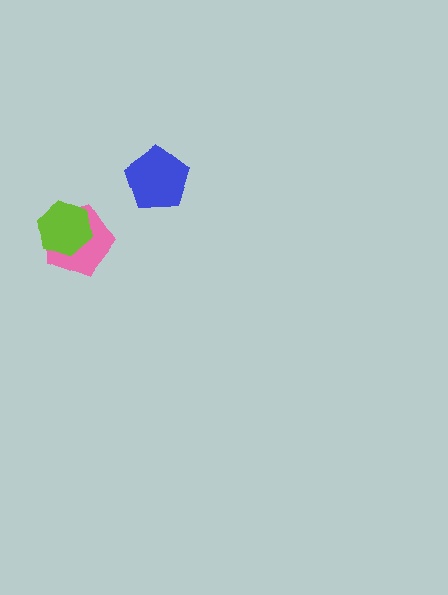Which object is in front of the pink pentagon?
The lime hexagon is in front of the pink pentagon.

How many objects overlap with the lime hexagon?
1 object overlaps with the lime hexagon.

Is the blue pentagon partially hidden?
No, no other shape covers it.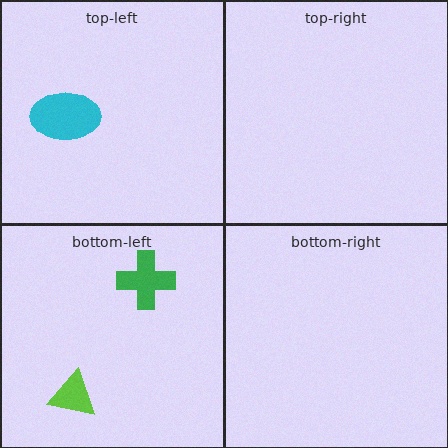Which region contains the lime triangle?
The bottom-left region.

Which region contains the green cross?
The bottom-left region.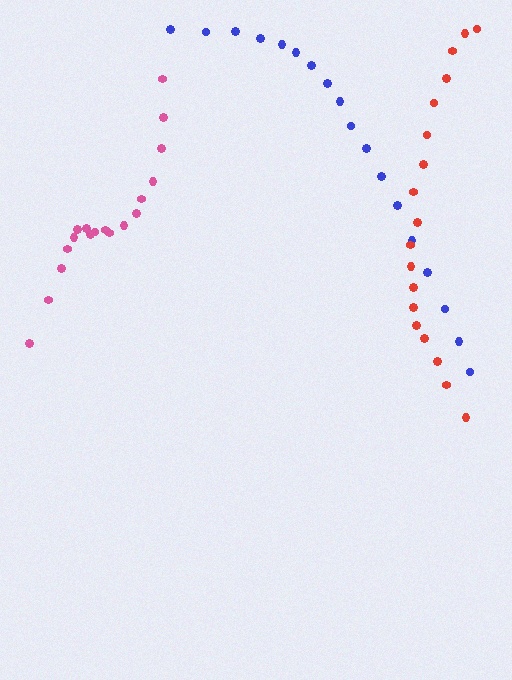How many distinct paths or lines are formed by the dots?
There are 3 distinct paths.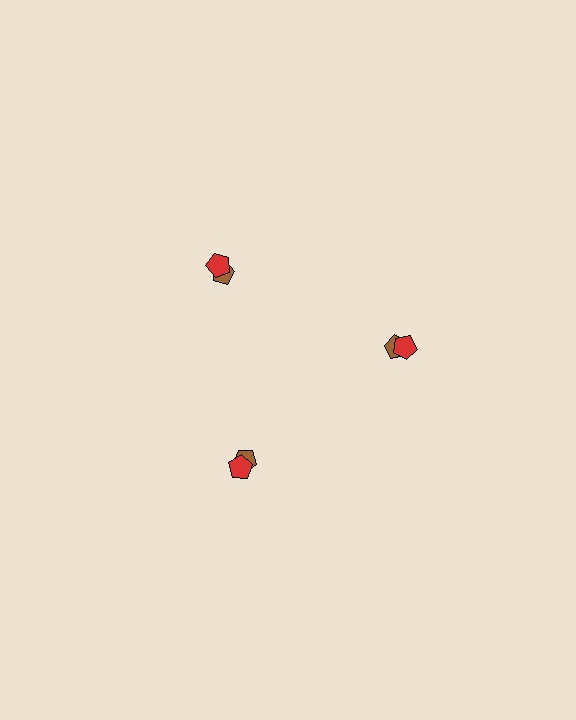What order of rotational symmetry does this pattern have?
This pattern has 3-fold rotational symmetry.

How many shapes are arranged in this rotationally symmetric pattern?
There are 6 shapes, arranged in 3 groups of 2.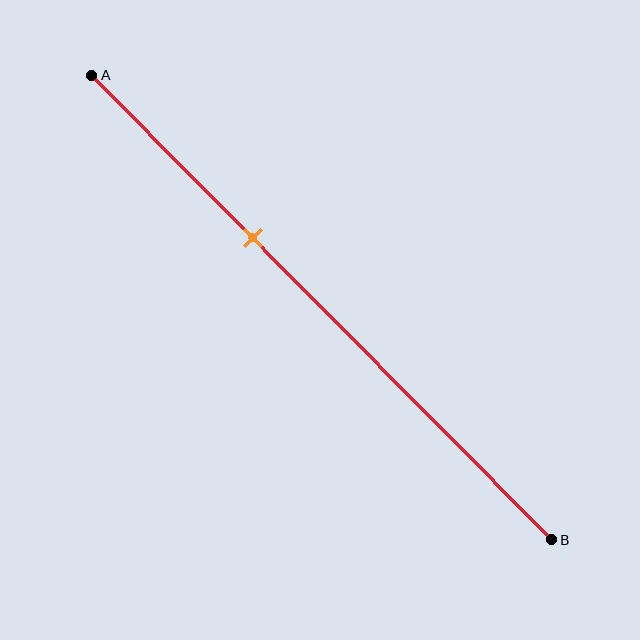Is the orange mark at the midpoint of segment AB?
No, the mark is at about 35% from A, not at the 50% midpoint.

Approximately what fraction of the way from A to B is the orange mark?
The orange mark is approximately 35% of the way from A to B.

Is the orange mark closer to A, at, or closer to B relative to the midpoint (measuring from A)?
The orange mark is closer to point A than the midpoint of segment AB.